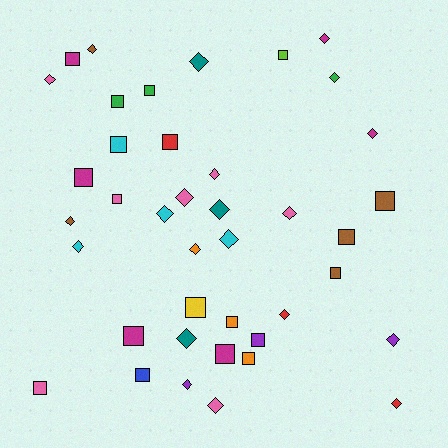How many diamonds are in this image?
There are 21 diamonds.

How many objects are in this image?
There are 40 objects.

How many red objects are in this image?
There are 3 red objects.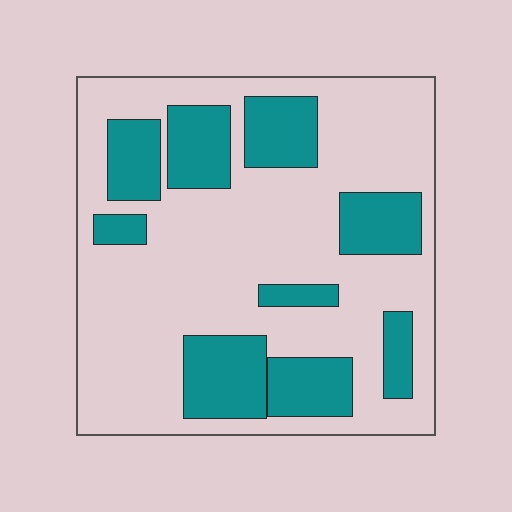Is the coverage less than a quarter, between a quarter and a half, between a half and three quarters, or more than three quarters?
Between a quarter and a half.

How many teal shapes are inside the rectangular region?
9.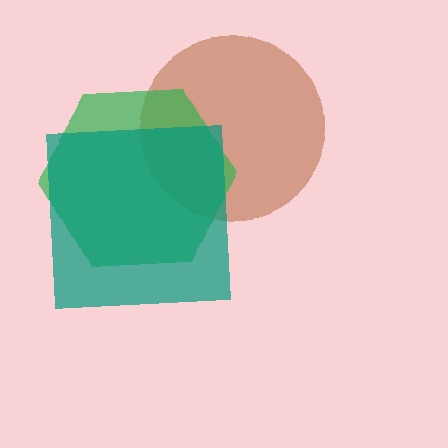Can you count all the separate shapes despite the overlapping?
Yes, there are 3 separate shapes.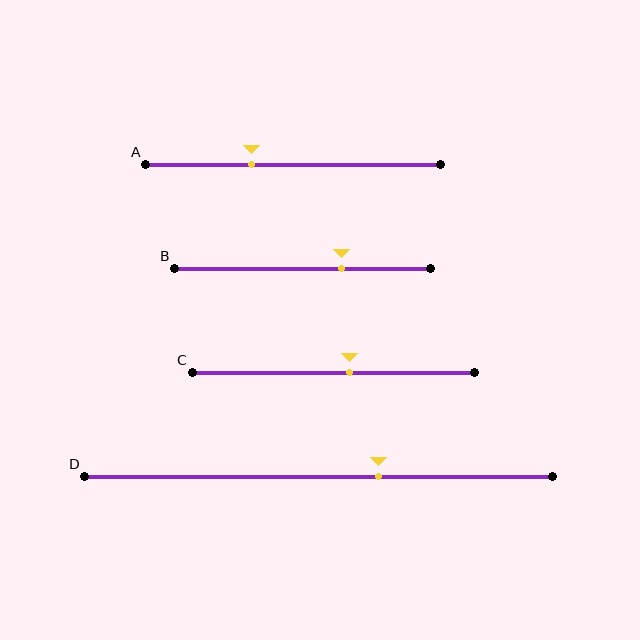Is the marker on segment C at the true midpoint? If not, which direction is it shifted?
No, the marker on segment C is shifted to the right by about 6% of the segment length.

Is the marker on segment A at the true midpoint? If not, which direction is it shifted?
No, the marker on segment A is shifted to the left by about 14% of the segment length.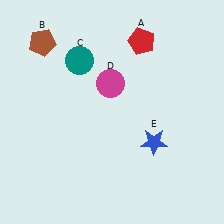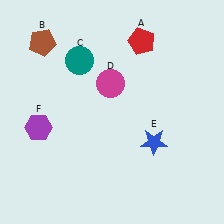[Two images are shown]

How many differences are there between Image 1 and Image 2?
There is 1 difference between the two images.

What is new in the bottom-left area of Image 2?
A purple hexagon (F) was added in the bottom-left area of Image 2.